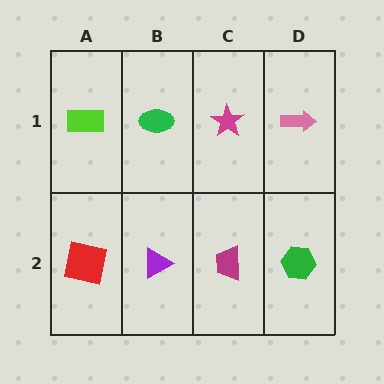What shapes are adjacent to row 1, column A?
A red square (row 2, column A), a green ellipse (row 1, column B).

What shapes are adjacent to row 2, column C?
A magenta star (row 1, column C), a purple triangle (row 2, column B), a green hexagon (row 2, column D).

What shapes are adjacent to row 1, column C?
A magenta trapezoid (row 2, column C), a green ellipse (row 1, column B), a pink arrow (row 1, column D).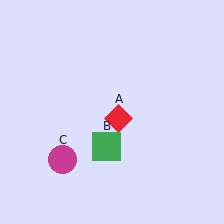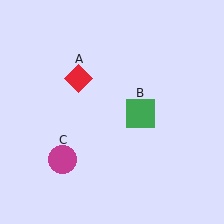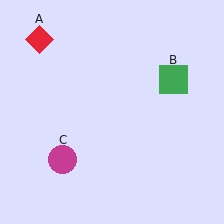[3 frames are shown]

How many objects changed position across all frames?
2 objects changed position: red diamond (object A), green square (object B).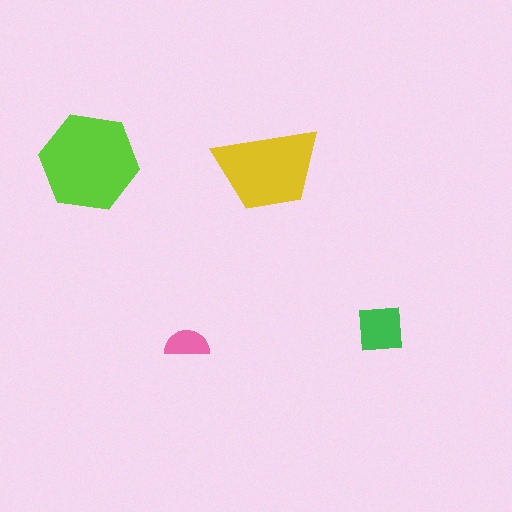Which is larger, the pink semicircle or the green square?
The green square.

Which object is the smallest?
The pink semicircle.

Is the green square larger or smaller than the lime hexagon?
Smaller.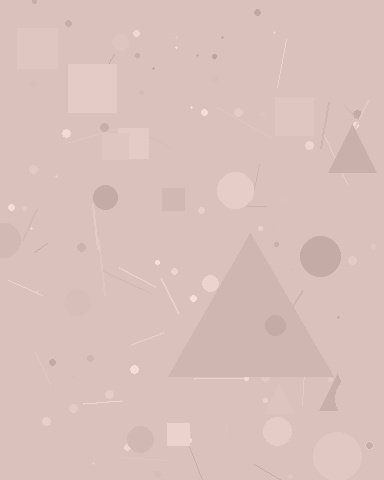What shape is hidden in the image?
A triangle is hidden in the image.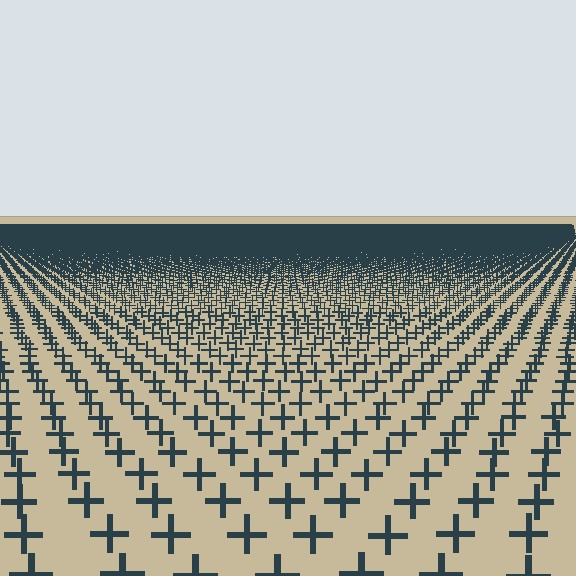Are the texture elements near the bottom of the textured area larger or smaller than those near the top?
Larger. Near the bottom, elements are closer to the viewer and appear at a bigger on-screen size.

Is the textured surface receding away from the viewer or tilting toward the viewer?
The surface is receding away from the viewer. Texture elements get smaller and denser toward the top.